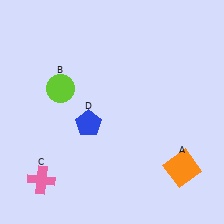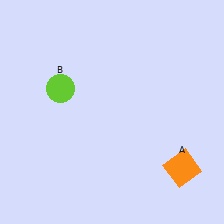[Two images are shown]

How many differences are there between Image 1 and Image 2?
There are 2 differences between the two images.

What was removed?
The blue pentagon (D), the pink cross (C) were removed in Image 2.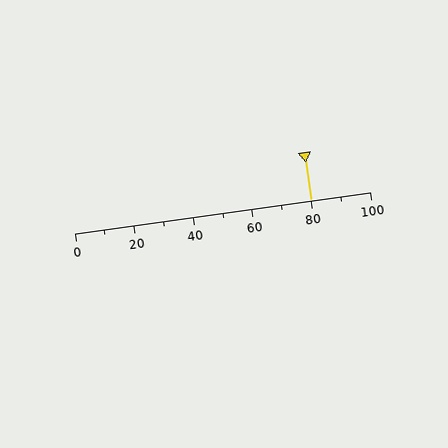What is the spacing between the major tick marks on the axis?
The major ticks are spaced 20 apart.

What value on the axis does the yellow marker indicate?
The marker indicates approximately 80.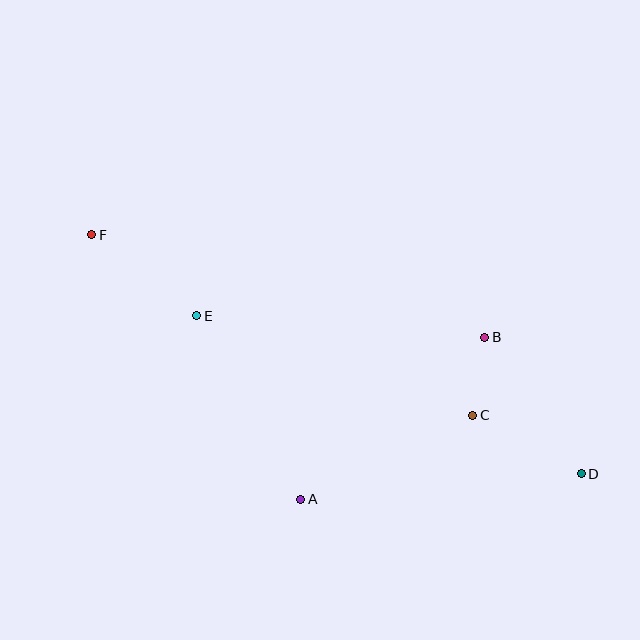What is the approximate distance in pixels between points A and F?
The distance between A and F is approximately 337 pixels.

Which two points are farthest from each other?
Points D and F are farthest from each other.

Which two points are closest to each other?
Points B and C are closest to each other.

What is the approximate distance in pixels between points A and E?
The distance between A and E is approximately 211 pixels.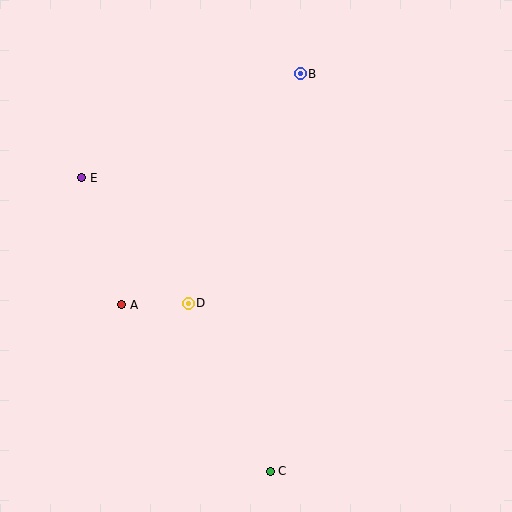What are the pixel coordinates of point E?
Point E is at (82, 178).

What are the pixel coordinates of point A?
Point A is at (122, 305).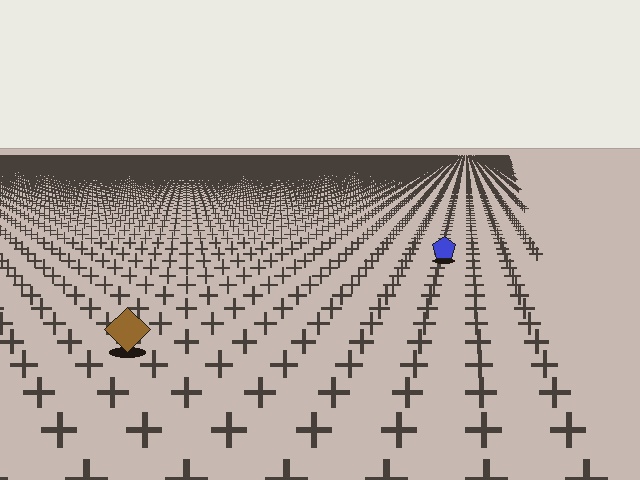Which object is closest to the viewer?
The brown diamond is closest. The texture marks near it are larger and more spread out.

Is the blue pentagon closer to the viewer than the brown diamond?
No. The brown diamond is closer — you can tell from the texture gradient: the ground texture is coarser near it.